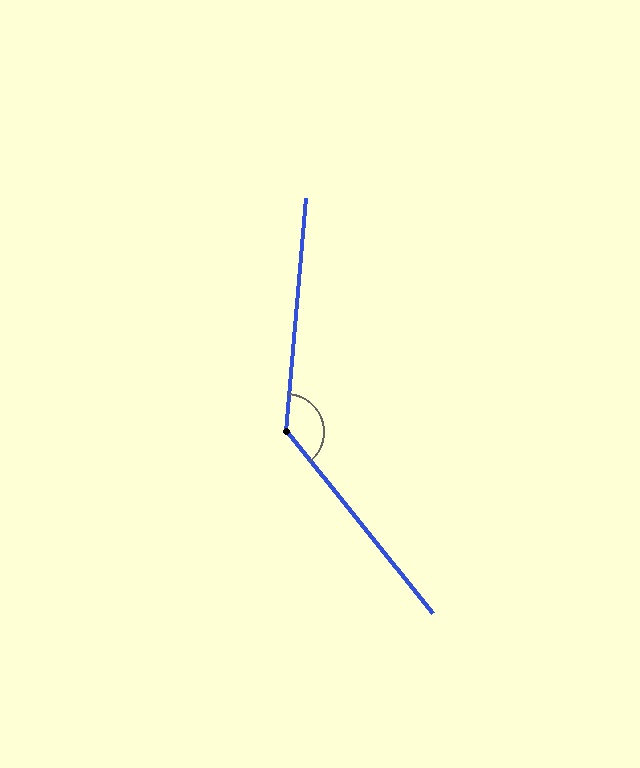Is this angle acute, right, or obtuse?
It is obtuse.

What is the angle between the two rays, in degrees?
Approximately 136 degrees.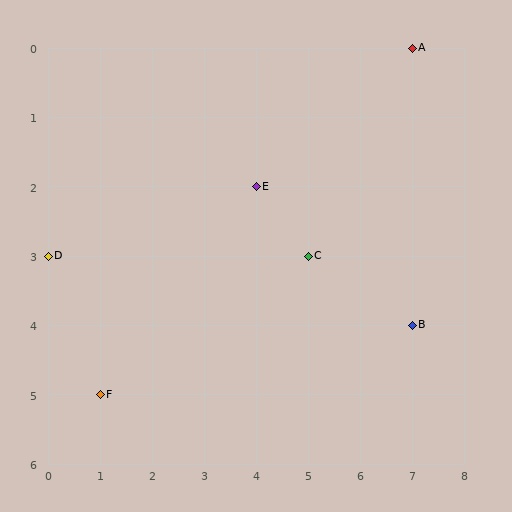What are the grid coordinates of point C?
Point C is at grid coordinates (5, 3).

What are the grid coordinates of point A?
Point A is at grid coordinates (7, 0).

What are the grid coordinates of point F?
Point F is at grid coordinates (1, 5).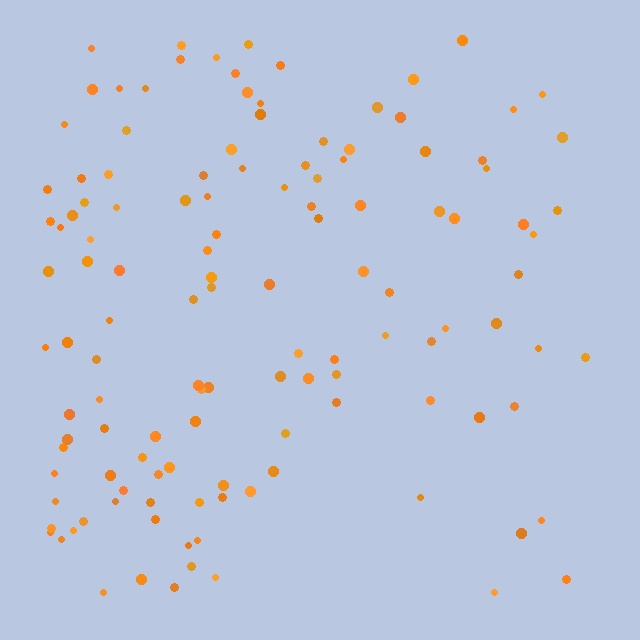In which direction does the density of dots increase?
From right to left, with the left side densest.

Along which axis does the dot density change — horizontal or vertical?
Horizontal.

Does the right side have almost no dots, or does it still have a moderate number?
Still a moderate number, just noticeably fewer than the left.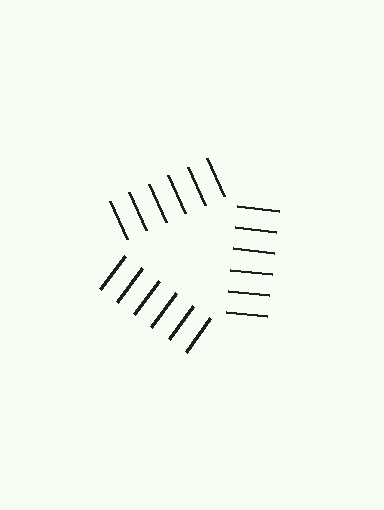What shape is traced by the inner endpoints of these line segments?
An illusory triangle — the line segments terminate on its edges but no continuous stroke is drawn.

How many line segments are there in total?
18 — 6 along each of the 3 edges.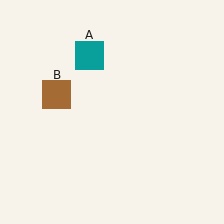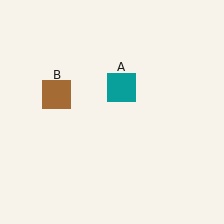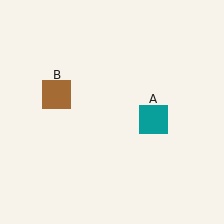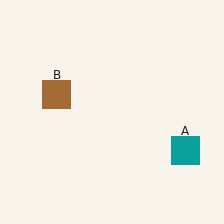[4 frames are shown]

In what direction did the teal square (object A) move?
The teal square (object A) moved down and to the right.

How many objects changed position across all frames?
1 object changed position: teal square (object A).